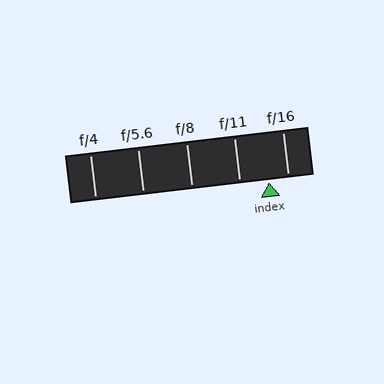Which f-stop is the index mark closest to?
The index mark is closest to f/16.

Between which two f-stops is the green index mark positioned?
The index mark is between f/11 and f/16.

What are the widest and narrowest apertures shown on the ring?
The widest aperture shown is f/4 and the narrowest is f/16.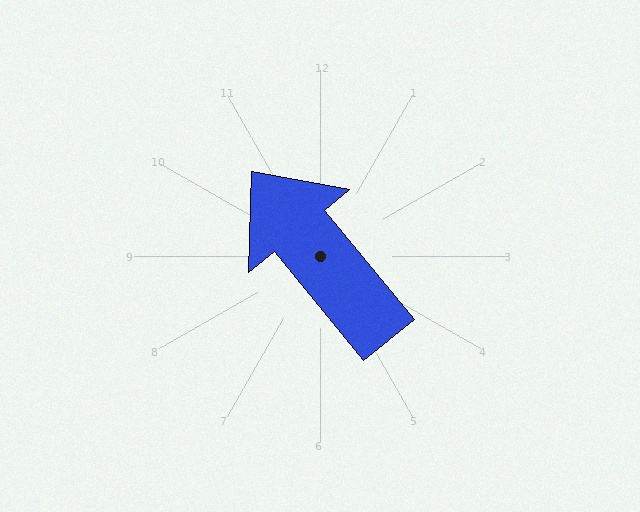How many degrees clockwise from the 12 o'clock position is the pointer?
Approximately 321 degrees.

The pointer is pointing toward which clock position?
Roughly 11 o'clock.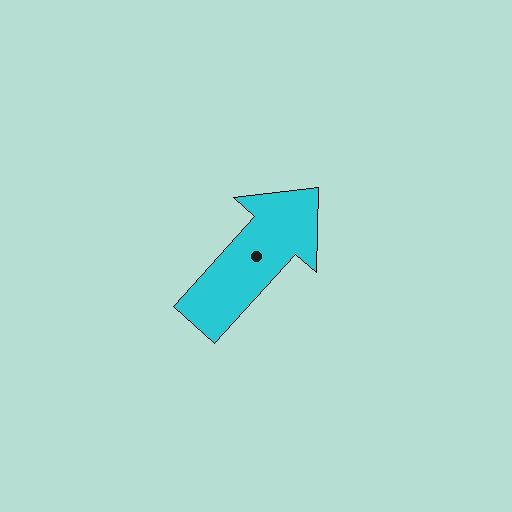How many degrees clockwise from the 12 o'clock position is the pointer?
Approximately 42 degrees.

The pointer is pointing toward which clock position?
Roughly 1 o'clock.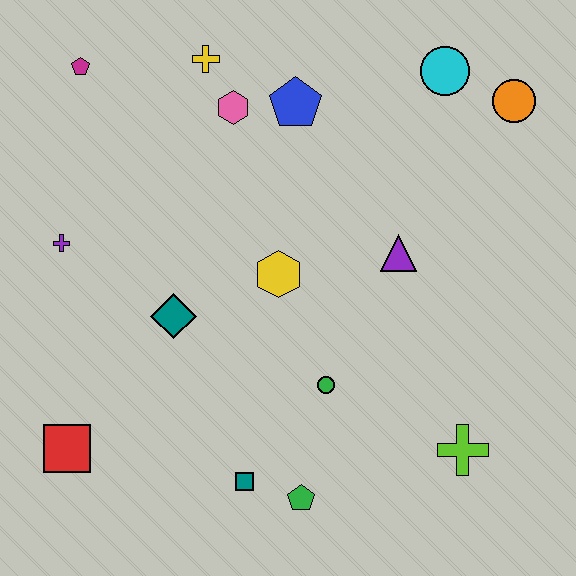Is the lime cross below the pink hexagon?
Yes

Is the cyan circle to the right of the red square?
Yes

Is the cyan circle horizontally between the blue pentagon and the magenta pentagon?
No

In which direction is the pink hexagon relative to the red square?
The pink hexagon is above the red square.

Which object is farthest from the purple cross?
The orange circle is farthest from the purple cross.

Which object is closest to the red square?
The teal diamond is closest to the red square.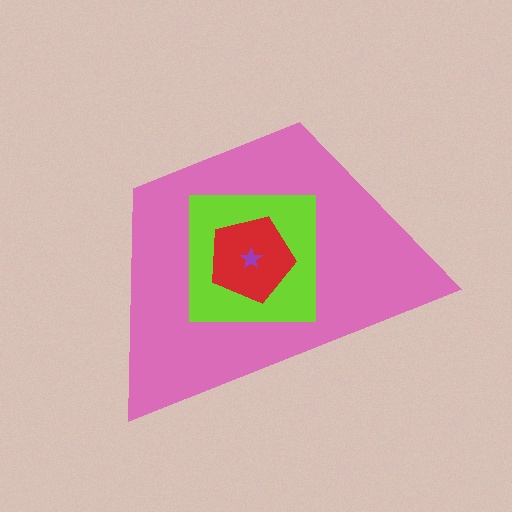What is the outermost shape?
The pink trapezoid.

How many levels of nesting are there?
4.